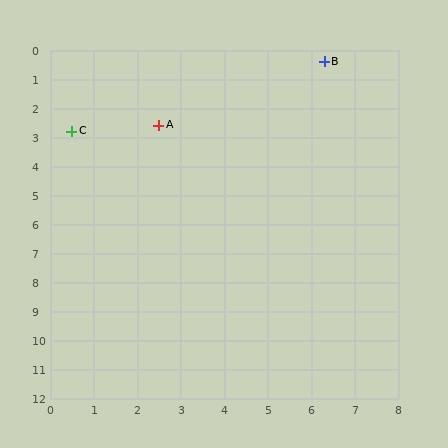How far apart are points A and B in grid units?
Points A and B are about 4.4 grid units apart.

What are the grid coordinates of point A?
Point A is at approximately (2.5, 2.6).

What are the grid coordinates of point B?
Point B is at approximately (6.3, 0.4).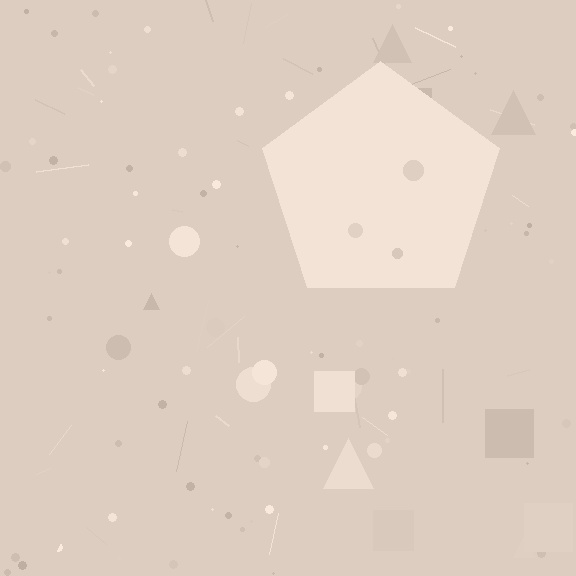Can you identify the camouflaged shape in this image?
The camouflaged shape is a pentagon.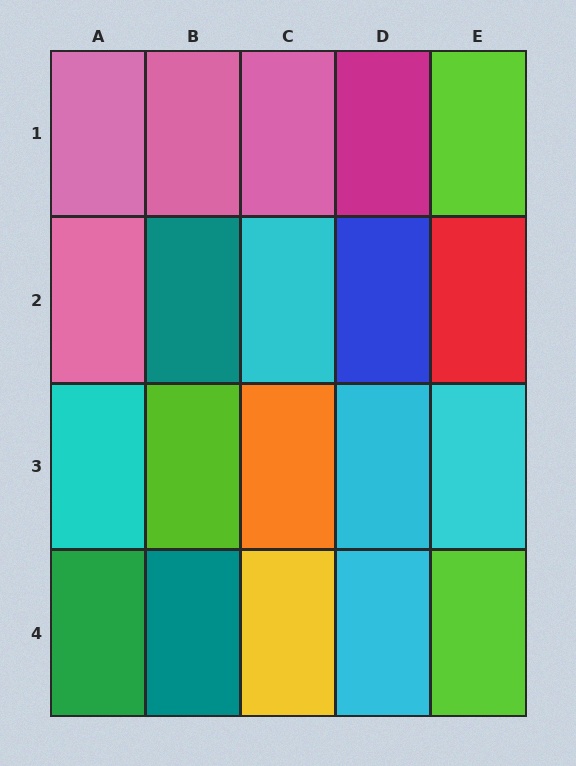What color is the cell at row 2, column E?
Red.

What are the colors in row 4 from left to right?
Green, teal, yellow, cyan, lime.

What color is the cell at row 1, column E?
Lime.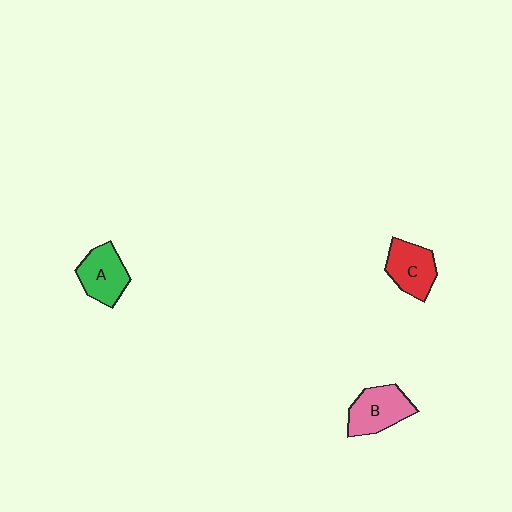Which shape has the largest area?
Shape B (pink).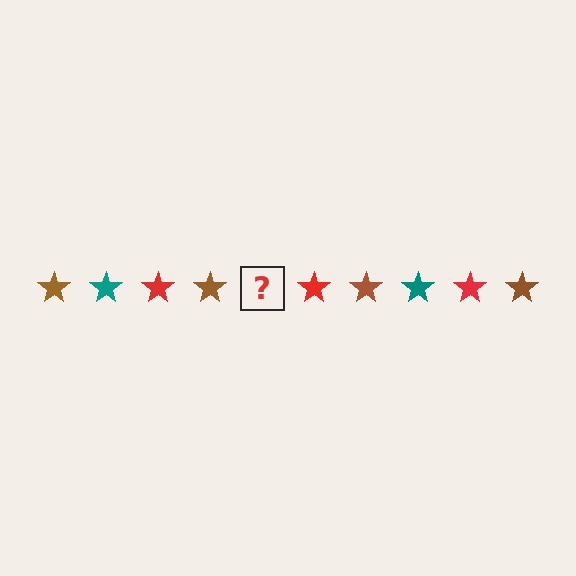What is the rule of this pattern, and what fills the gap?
The rule is that the pattern cycles through brown, teal, red stars. The gap should be filled with a teal star.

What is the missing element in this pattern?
The missing element is a teal star.